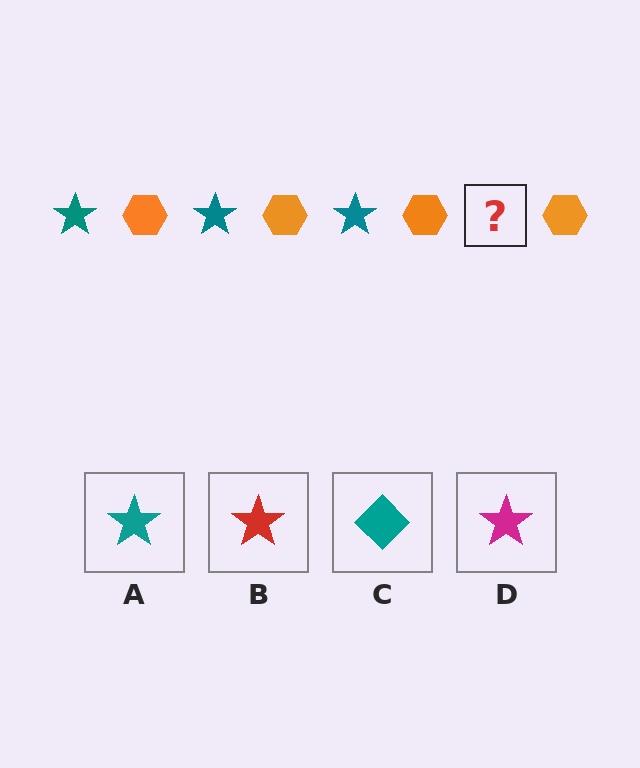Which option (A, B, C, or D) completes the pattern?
A.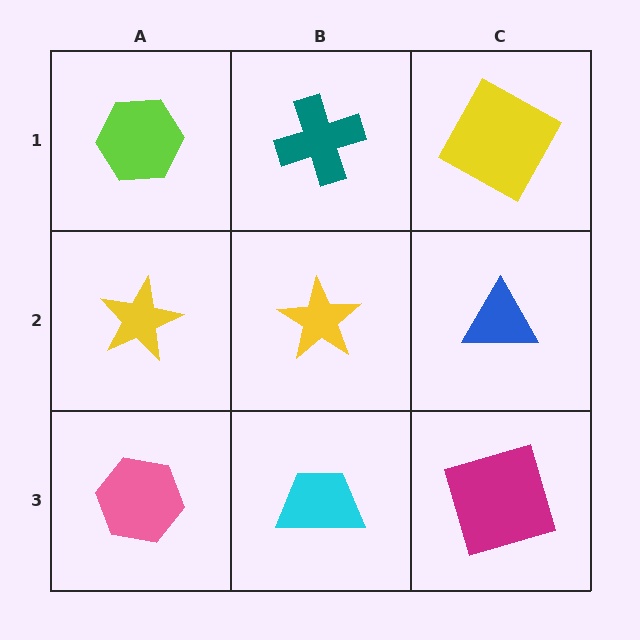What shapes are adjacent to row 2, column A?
A lime hexagon (row 1, column A), a pink hexagon (row 3, column A), a yellow star (row 2, column B).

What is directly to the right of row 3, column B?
A magenta square.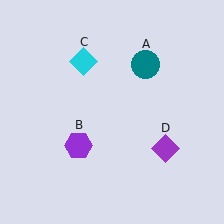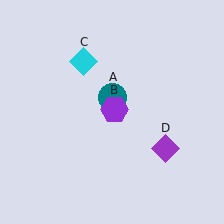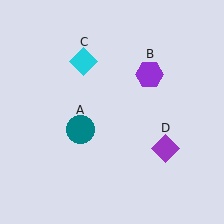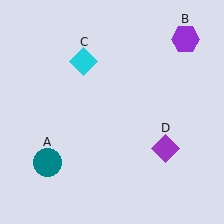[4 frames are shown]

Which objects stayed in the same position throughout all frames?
Cyan diamond (object C) and purple diamond (object D) remained stationary.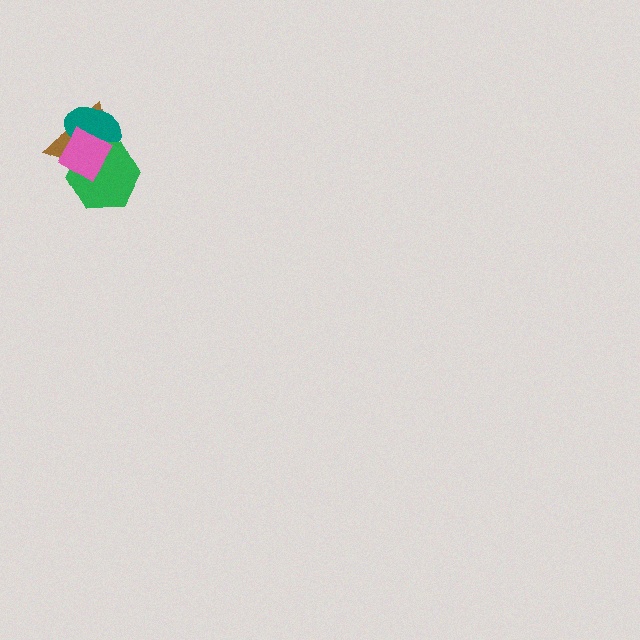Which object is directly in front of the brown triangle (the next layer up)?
The teal ellipse is directly in front of the brown triangle.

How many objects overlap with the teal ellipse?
3 objects overlap with the teal ellipse.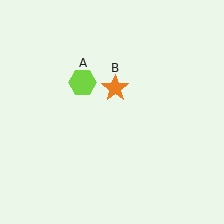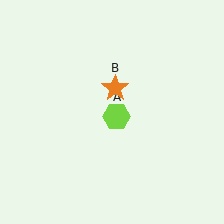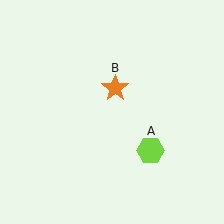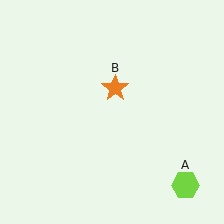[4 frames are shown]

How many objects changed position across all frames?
1 object changed position: lime hexagon (object A).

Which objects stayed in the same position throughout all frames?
Orange star (object B) remained stationary.